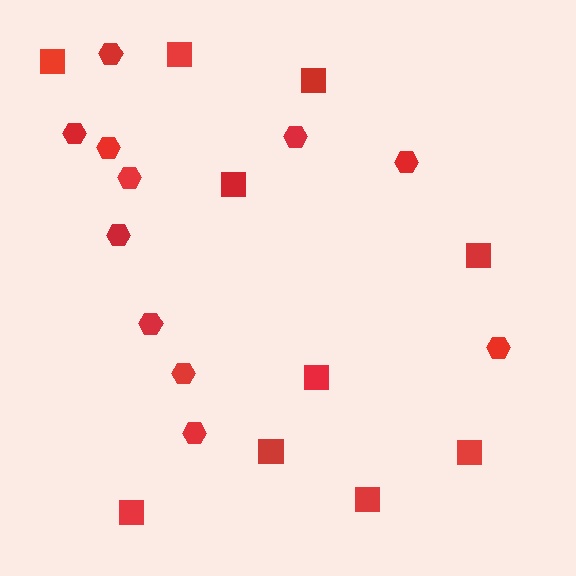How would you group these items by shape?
There are 2 groups: one group of squares (10) and one group of hexagons (11).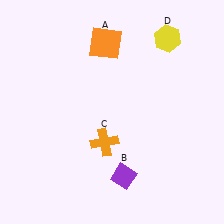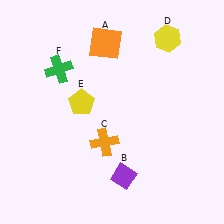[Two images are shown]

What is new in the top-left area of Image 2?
A green cross (F) was added in the top-left area of Image 2.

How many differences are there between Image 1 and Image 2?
There are 2 differences between the two images.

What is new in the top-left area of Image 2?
A yellow pentagon (E) was added in the top-left area of Image 2.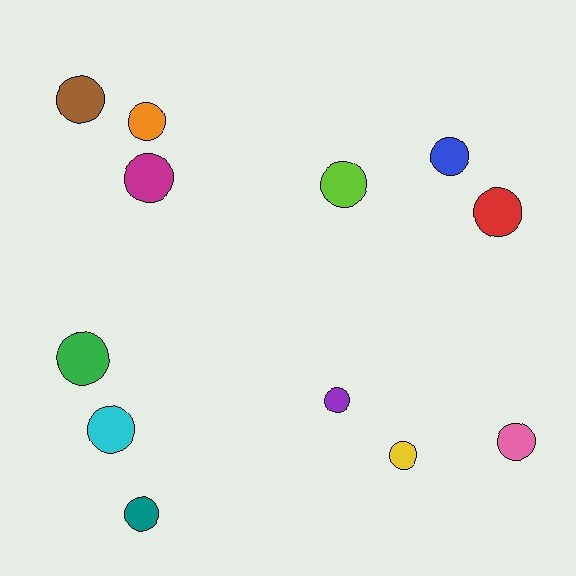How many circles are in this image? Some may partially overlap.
There are 12 circles.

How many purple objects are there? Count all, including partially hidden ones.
There is 1 purple object.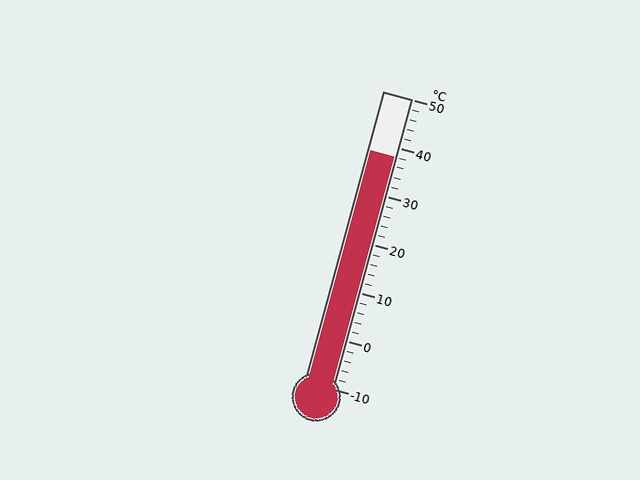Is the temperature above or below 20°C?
The temperature is above 20°C.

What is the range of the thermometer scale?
The thermometer scale ranges from -10°C to 50°C.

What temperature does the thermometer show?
The thermometer shows approximately 38°C.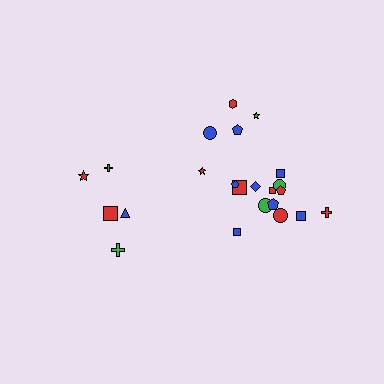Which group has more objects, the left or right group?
The right group.